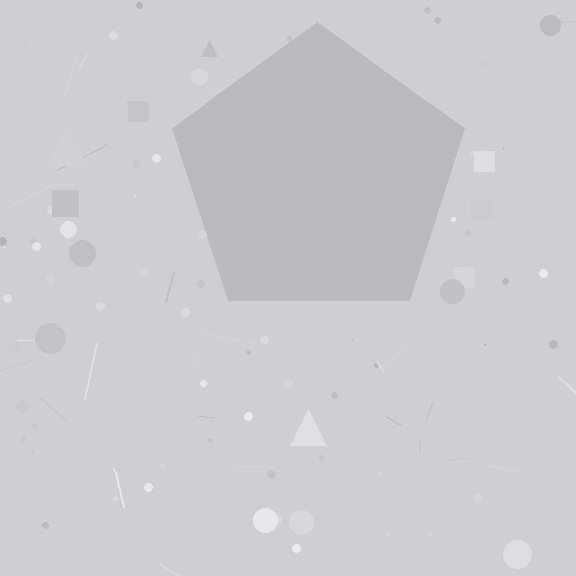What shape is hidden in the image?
A pentagon is hidden in the image.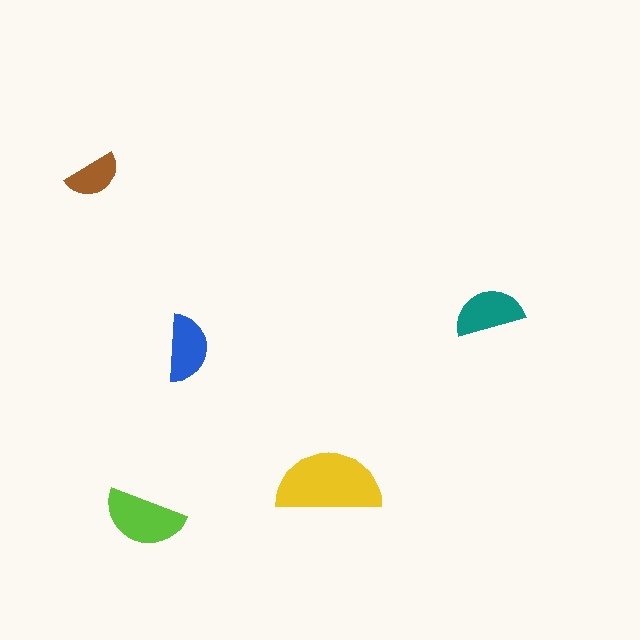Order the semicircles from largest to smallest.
the yellow one, the lime one, the teal one, the blue one, the brown one.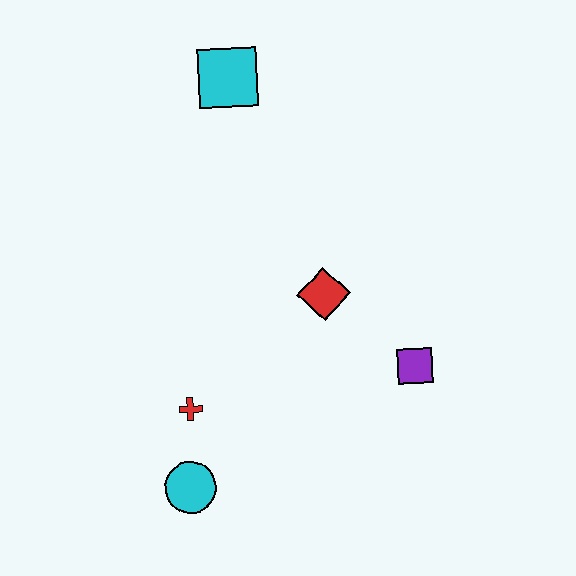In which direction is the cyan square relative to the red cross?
The cyan square is above the red cross.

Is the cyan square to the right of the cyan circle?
Yes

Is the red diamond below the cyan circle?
No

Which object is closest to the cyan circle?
The red cross is closest to the cyan circle.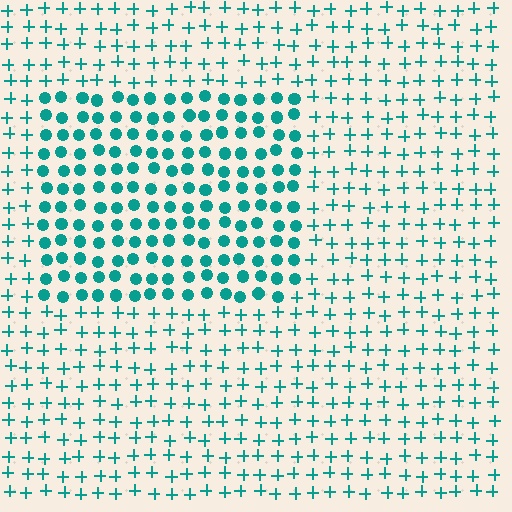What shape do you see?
I see a rectangle.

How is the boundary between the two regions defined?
The boundary is defined by a change in element shape: circles inside vs. plus signs outside. All elements share the same color and spacing.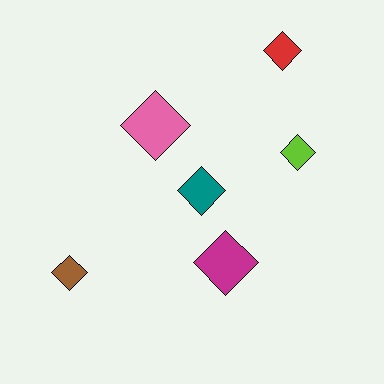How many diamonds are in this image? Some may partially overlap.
There are 6 diamonds.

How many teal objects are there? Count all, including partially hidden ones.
There is 1 teal object.